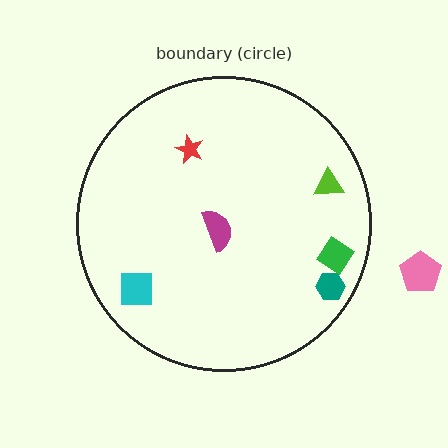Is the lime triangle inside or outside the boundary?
Inside.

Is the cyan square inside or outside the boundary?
Inside.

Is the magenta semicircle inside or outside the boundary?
Inside.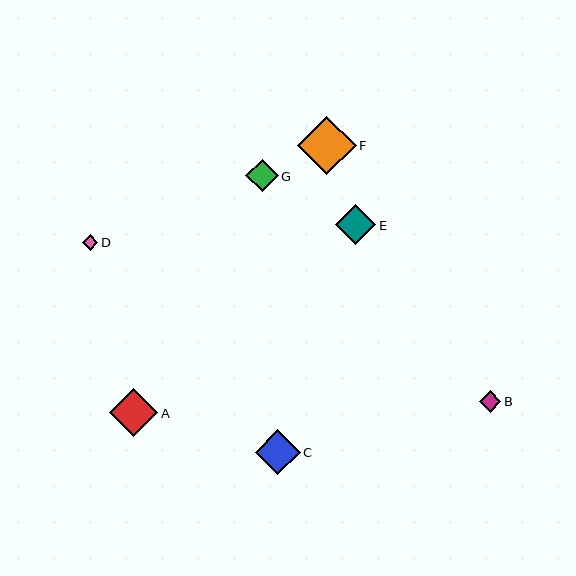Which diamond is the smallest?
Diamond D is the smallest with a size of approximately 15 pixels.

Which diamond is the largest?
Diamond F is the largest with a size of approximately 59 pixels.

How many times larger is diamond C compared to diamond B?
Diamond C is approximately 2.1 times the size of diamond B.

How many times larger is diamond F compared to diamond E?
Diamond F is approximately 1.5 times the size of diamond E.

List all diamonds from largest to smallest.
From largest to smallest: F, A, C, E, G, B, D.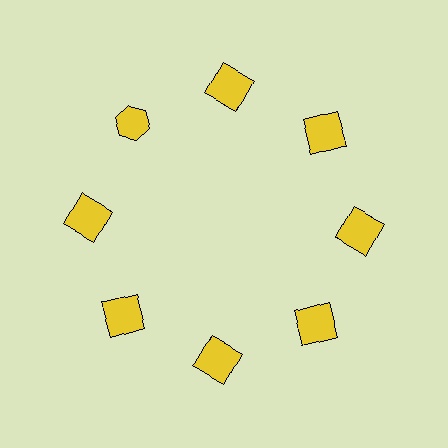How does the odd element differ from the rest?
It has a different shape: hexagon instead of square.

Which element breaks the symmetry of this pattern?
The yellow hexagon at roughly the 10 o'clock position breaks the symmetry. All other shapes are yellow squares.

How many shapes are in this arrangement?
There are 8 shapes arranged in a ring pattern.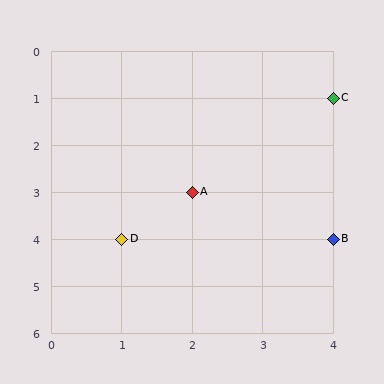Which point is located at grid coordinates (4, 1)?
Point C is at (4, 1).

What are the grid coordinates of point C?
Point C is at grid coordinates (4, 1).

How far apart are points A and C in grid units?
Points A and C are 2 columns and 2 rows apart (about 2.8 grid units diagonally).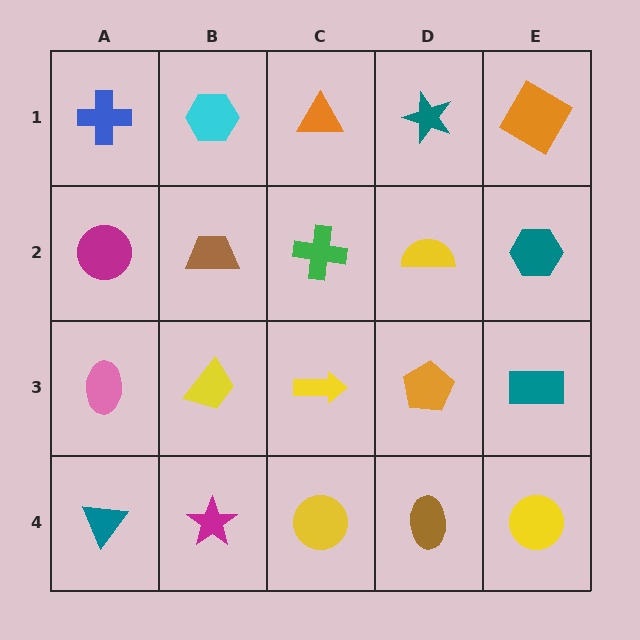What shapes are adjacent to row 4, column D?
An orange pentagon (row 3, column D), a yellow circle (row 4, column C), a yellow circle (row 4, column E).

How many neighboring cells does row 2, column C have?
4.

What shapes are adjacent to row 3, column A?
A magenta circle (row 2, column A), a teal triangle (row 4, column A), a yellow trapezoid (row 3, column B).